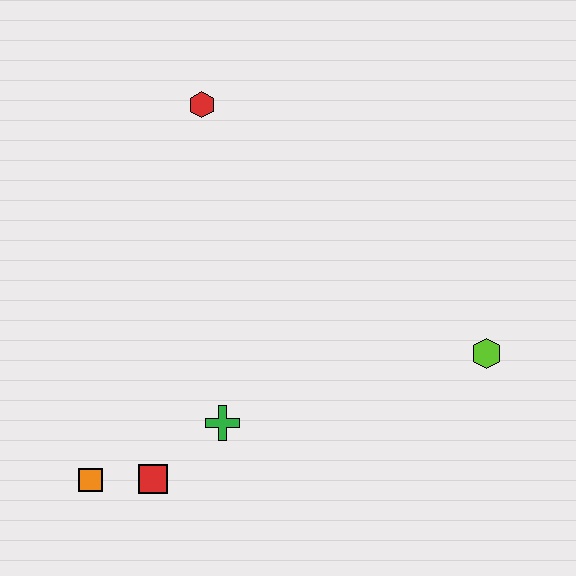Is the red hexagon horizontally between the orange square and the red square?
No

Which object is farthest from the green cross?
The red hexagon is farthest from the green cross.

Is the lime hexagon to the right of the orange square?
Yes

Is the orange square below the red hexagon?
Yes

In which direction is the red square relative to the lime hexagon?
The red square is to the left of the lime hexagon.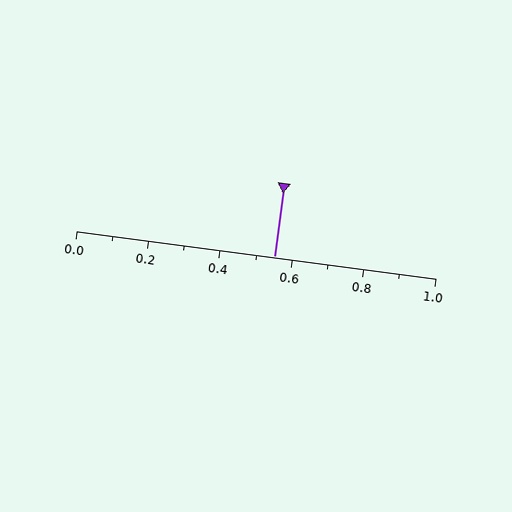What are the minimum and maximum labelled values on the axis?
The axis runs from 0.0 to 1.0.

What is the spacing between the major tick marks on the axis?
The major ticks are spaced 0.2 apart.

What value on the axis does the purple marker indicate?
The marker indicates approximately 0.55.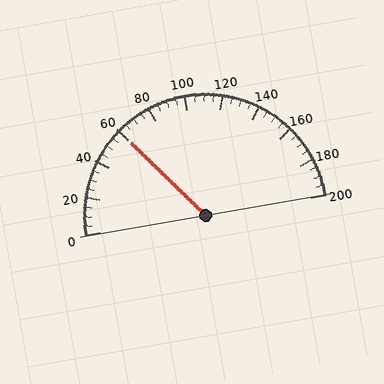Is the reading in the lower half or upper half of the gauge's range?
The reading is in the lower half of the range (0 to 200).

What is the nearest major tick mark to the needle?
The nearest major tick mark is 60.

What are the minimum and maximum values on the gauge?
The gauge ranges from 0 to 200.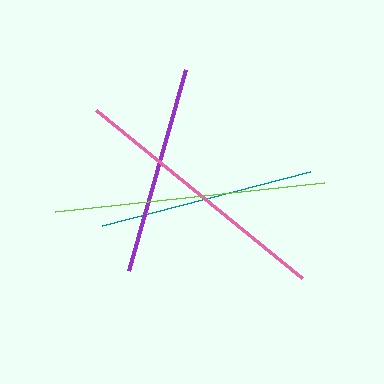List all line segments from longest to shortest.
From longest to shortest: lime, pink, teal, purple.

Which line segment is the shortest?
The purple line is the shortest at approximately 210 pixels.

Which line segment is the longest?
The lime line is the longest at approximately 271 pixels.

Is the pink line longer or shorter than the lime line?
The lime line is longer than the pink line.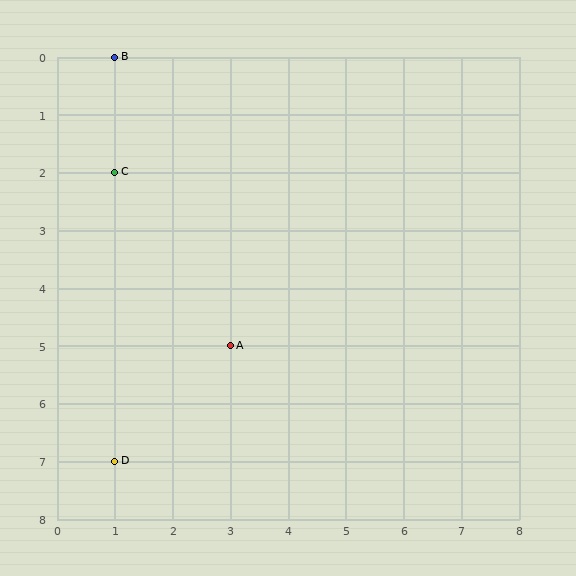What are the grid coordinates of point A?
Point A is at grid coordinates (3, 5).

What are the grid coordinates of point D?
Point D is at grid coordinates (1, 7).